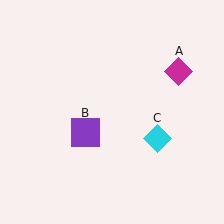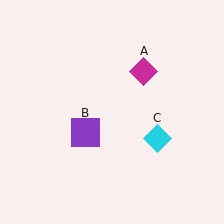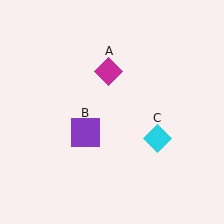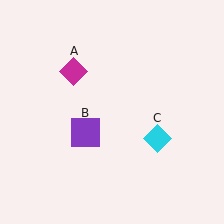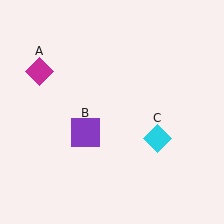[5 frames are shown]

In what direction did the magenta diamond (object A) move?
The magenta diamond (object A) moved left.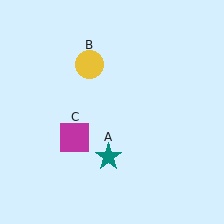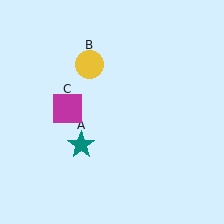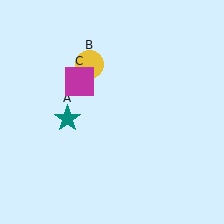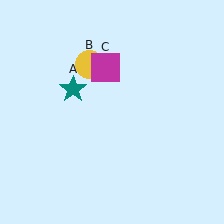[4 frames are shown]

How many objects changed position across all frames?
2 objects changed position: teal star (object A), magenta square (object C).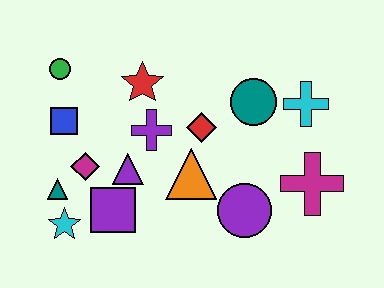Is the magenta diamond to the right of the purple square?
No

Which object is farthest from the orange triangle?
The green circle is farthest from the orange triangle.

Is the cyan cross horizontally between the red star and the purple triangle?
No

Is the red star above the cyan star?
Yes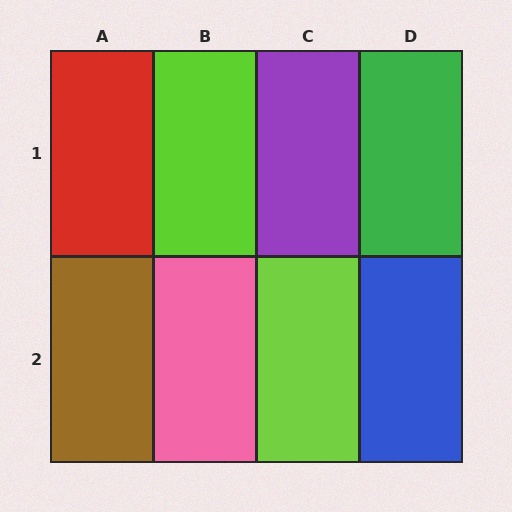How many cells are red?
1 cell is red.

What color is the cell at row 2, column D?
Blue.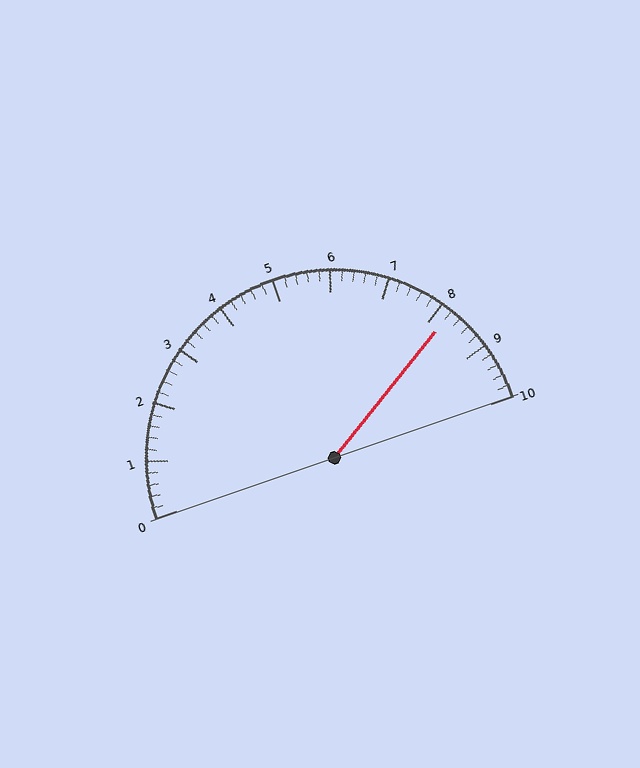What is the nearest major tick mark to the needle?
The nearest major tick mark is 8.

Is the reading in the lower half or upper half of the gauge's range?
The reading is in the upper half of the range (0 to 10).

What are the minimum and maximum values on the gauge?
The gauge ranges from 0 to 10.